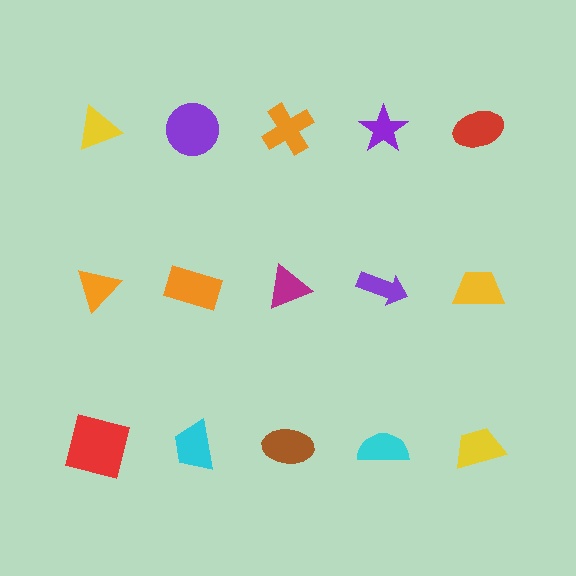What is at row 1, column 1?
A yellow triangle.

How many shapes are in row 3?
5 shapes.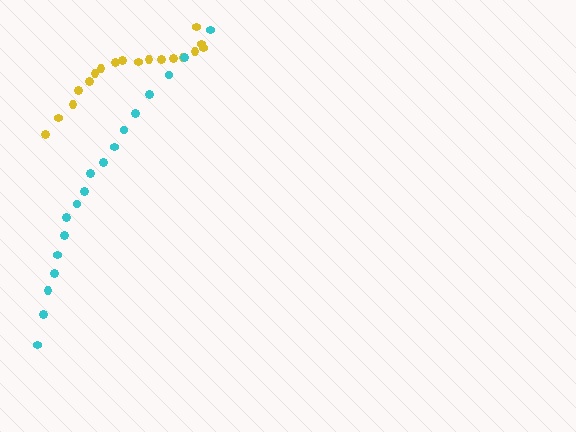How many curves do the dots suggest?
There are 2 distinct paths.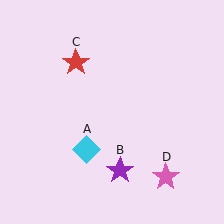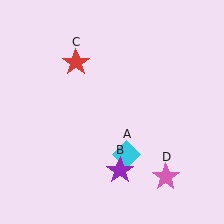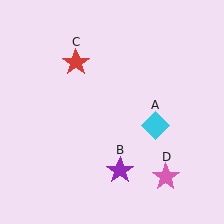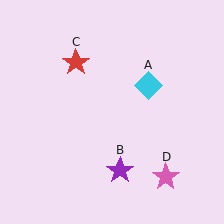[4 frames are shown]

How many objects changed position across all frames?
1 object changed position: cyan diamond (object A).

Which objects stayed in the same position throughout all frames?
Purple star (object B) and red star (object C) and pink star (object D) remained stationary.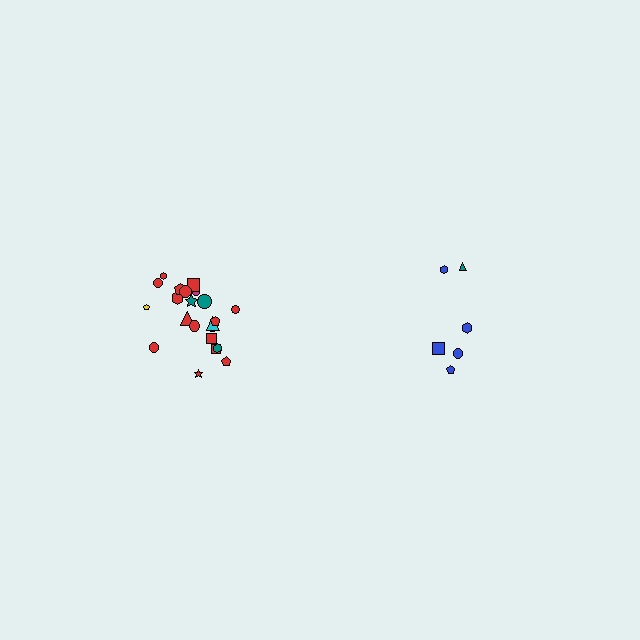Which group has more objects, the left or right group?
The left group.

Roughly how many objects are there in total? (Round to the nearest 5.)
Roughly 30 objects in total.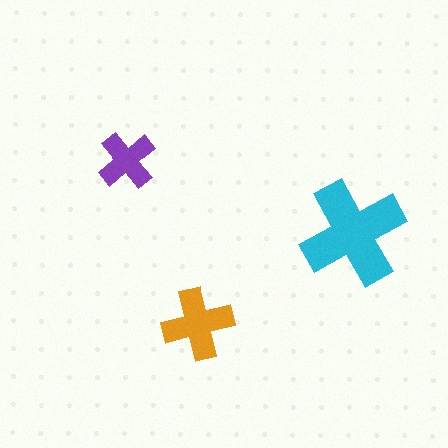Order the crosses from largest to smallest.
the cyan one, the orange one, the purple one.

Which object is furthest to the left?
The purple cross is leftmost.